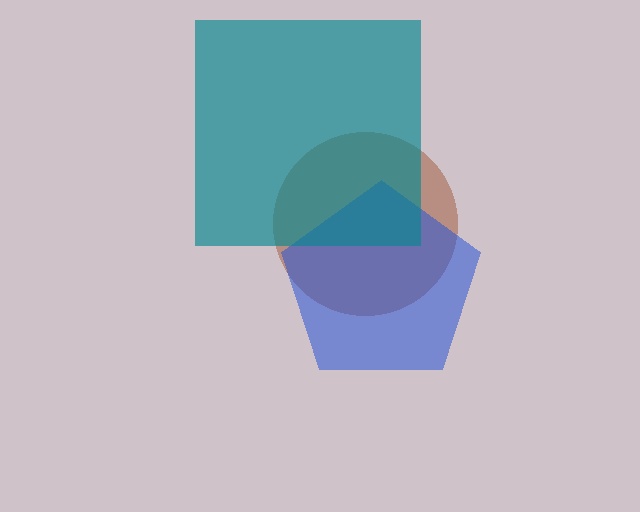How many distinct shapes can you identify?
There are 3 distinct shapes: a brown circle, a blue pentagon, a teal square.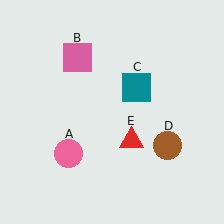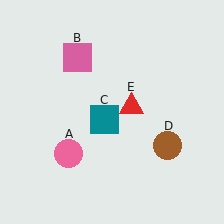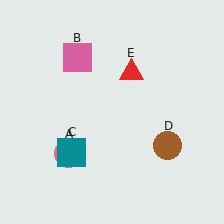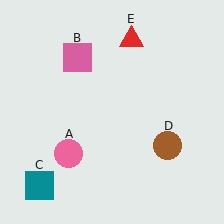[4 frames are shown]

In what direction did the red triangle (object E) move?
The red triangle (object E) moved up.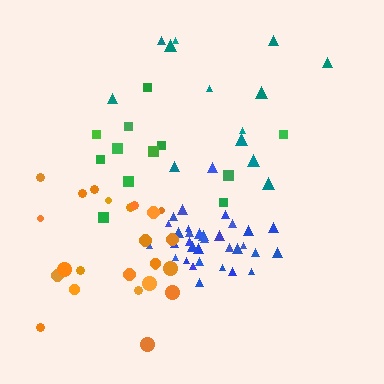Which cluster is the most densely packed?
Blue.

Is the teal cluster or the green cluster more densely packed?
Green.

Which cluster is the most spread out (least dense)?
Teal.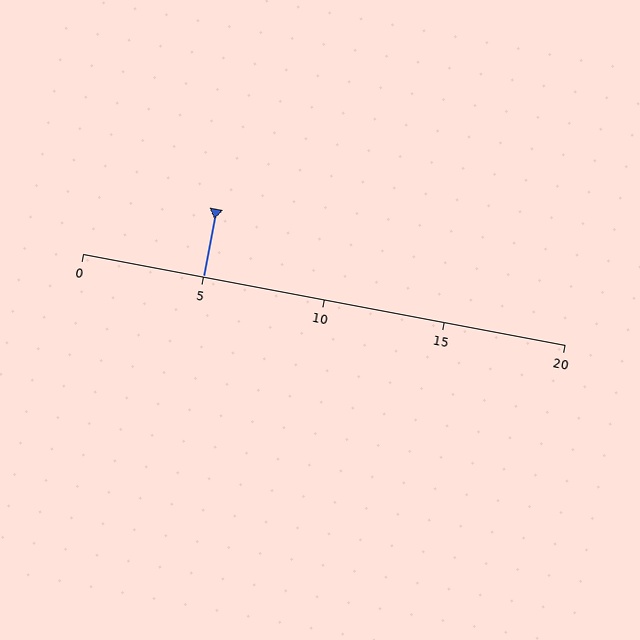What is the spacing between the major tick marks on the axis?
The major ticks are spaced 5 apart.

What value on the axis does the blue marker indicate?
The marker indicates approximately 5.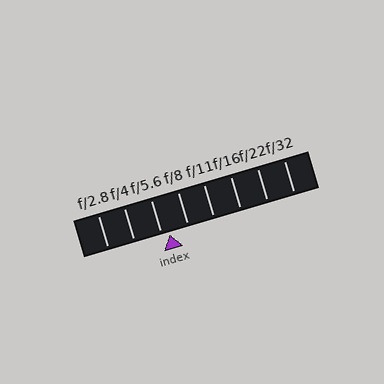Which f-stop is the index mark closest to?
The index mark is closest to f/5.6.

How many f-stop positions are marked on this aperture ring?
There are 8 f-stop positions marked.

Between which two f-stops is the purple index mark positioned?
The index mark is between f/5.6 and f/8.